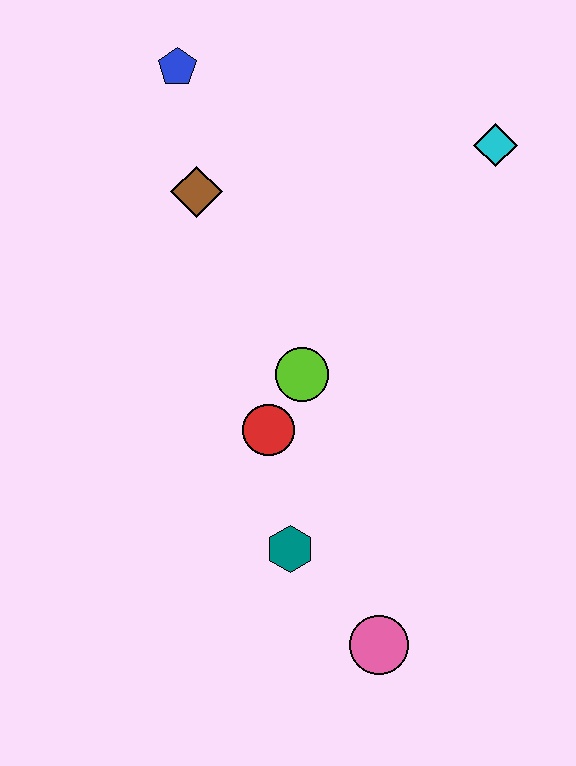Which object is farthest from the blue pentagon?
The pink circle is farthest from the blue pentagon.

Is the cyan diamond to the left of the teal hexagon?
No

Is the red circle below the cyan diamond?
Yes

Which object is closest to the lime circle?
The red circle is closest to the lime circle.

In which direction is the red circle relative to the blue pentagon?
The red circle is below the blue pentagon.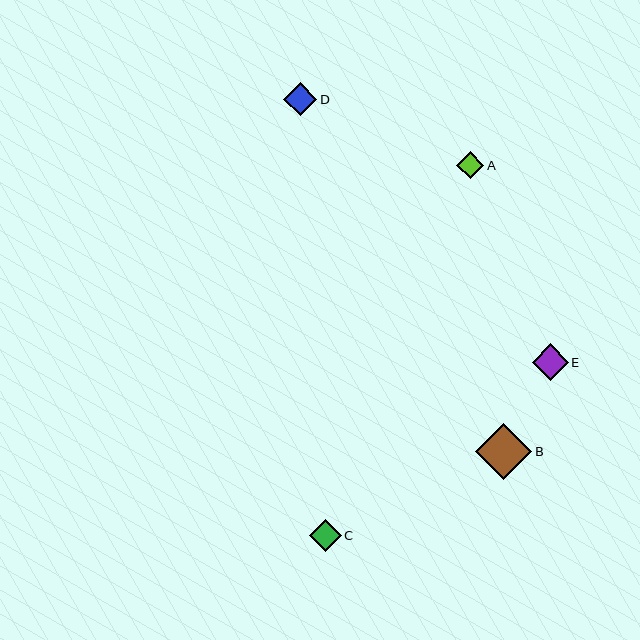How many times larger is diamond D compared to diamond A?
Diamond D is approximately 1.2 times the size of diamond A.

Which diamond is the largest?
Diamond B is the largest with a size of approximately 56 pixels.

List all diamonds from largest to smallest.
From largest to smallest: B, E, D, C, A.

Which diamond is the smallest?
Diamond A is the smallest with a size of approximately 27 pixels.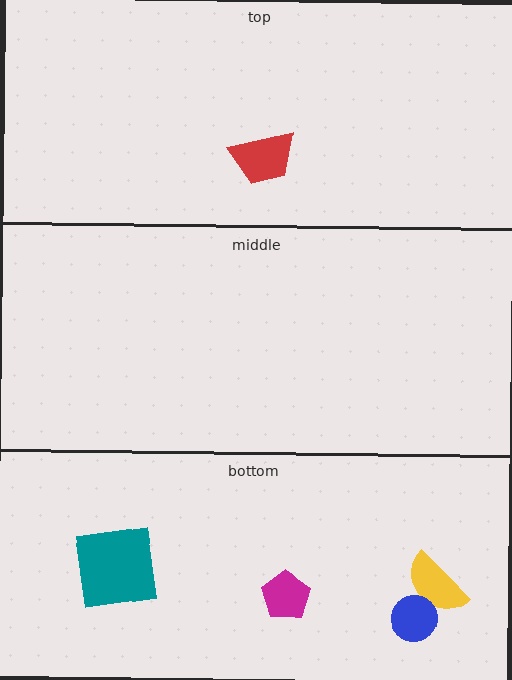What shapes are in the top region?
The red trapezoid.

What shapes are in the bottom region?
The teal square, the magenta pentagon, the yellow semicircle, the blue circle.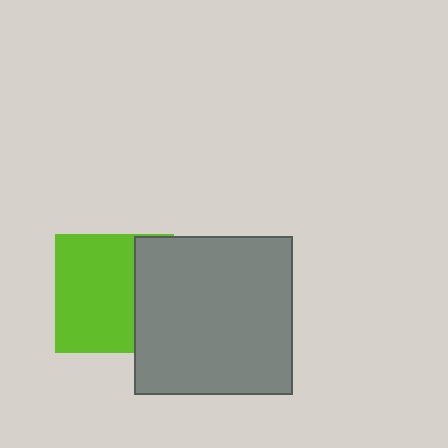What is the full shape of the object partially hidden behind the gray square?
The partially hidden object is a lime square.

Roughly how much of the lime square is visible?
Most of it is visible (roughly 67%).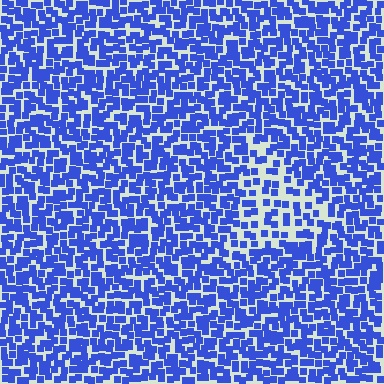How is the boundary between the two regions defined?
The boundary is defined by a change in element density (approximately 1.9x ratio). All elements are the same color, size, and shape.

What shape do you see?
I see a triangle.